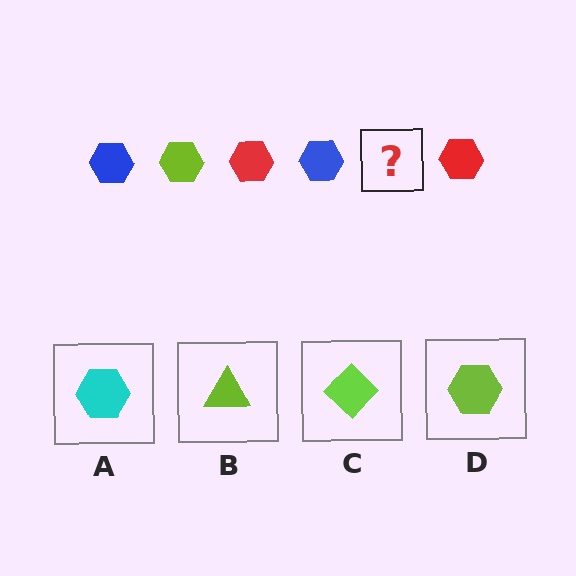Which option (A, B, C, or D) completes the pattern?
D.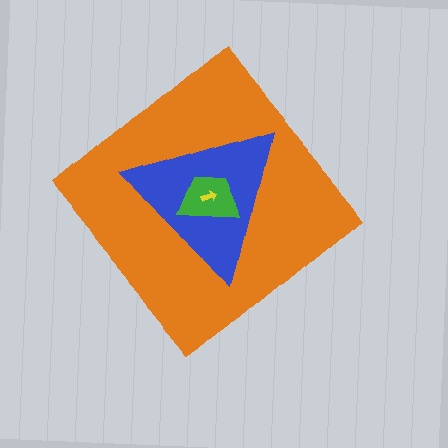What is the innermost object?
The yellow arrow.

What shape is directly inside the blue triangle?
The green trapezoid.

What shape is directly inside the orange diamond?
The blue triangle.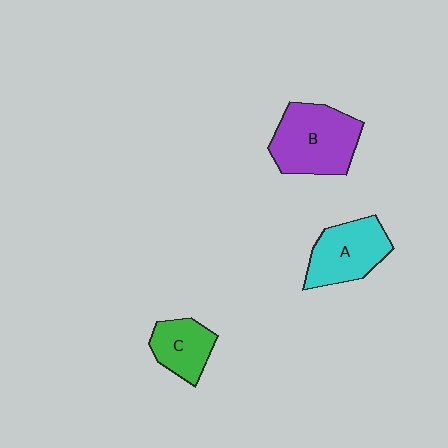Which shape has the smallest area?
Shape C (green).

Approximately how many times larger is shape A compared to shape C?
Approximately 1.4 times.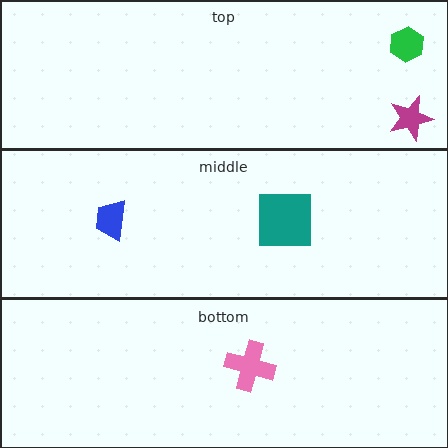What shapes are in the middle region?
The blue trapezoid, the teal square.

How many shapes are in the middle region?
2.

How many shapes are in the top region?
2.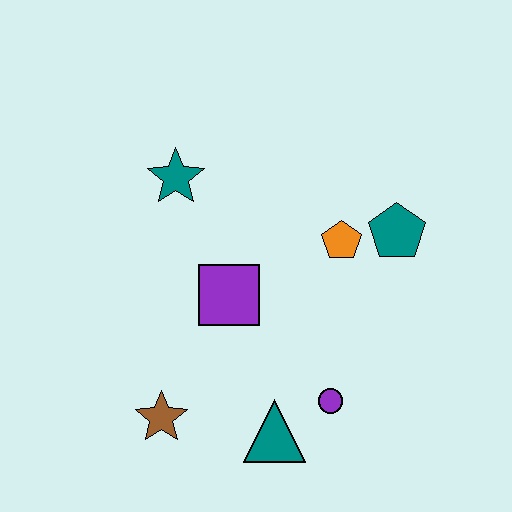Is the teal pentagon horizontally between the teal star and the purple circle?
No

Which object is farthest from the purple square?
The teal pentagon is farthest from the purple square.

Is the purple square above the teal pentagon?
No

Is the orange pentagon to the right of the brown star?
Yes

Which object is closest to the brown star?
The teal triangle is closest to the brown star.